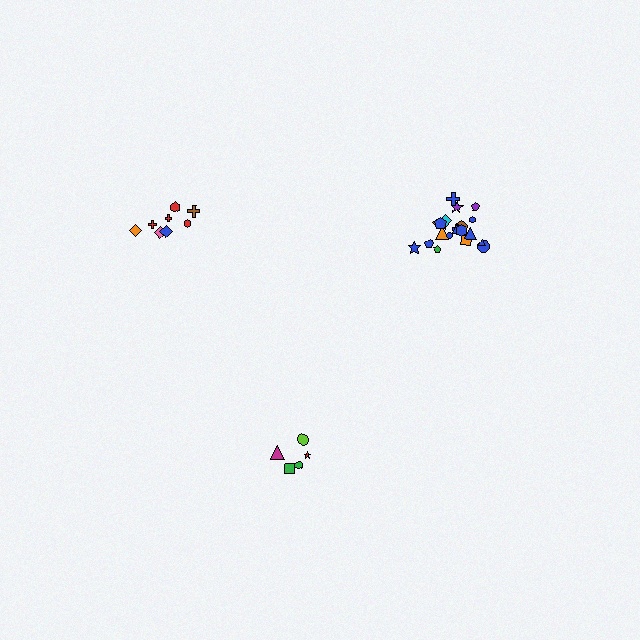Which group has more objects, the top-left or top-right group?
The top-right group.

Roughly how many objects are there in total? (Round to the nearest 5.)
Roughly 35 objects in total.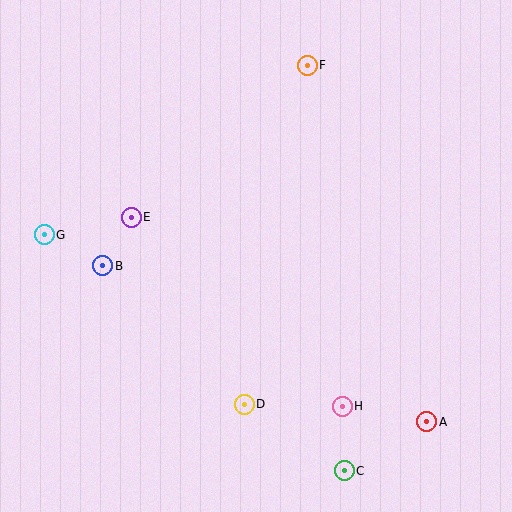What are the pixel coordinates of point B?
Point B is at (103, 266).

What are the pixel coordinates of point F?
Point F is at (307, 66).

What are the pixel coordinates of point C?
Point C is at (344, 471).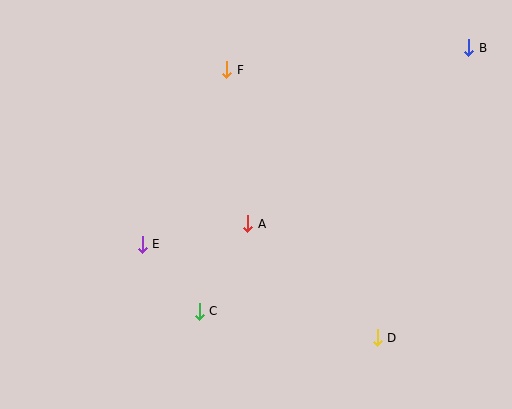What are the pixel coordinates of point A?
Point A is at (248, 224).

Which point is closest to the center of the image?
Point A at (248, 224) is closest to the center.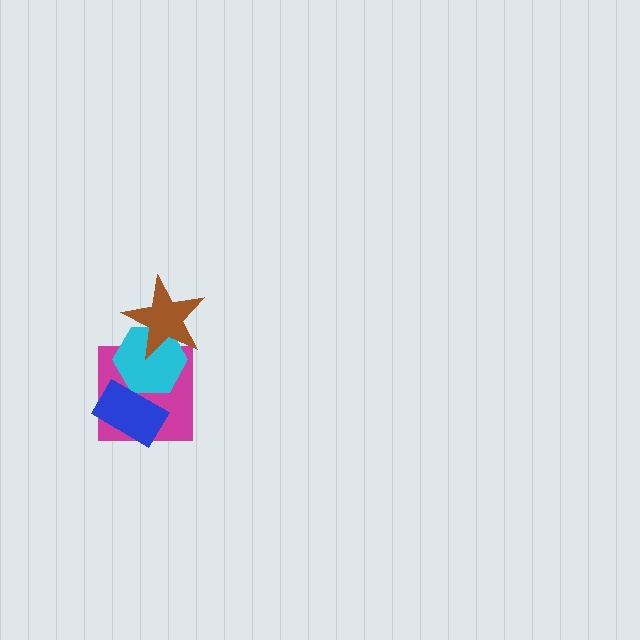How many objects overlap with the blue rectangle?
2 objects overlap with the blue rectangle.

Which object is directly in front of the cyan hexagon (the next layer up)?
The brown star is directly in front of the cyan hexagon.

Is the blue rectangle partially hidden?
No, no other shape covers it.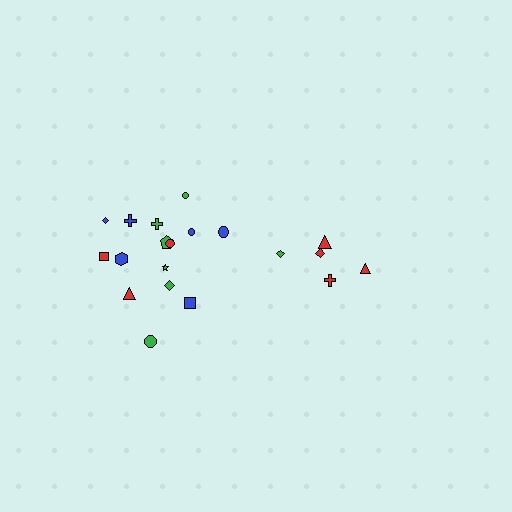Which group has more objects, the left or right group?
The left group.